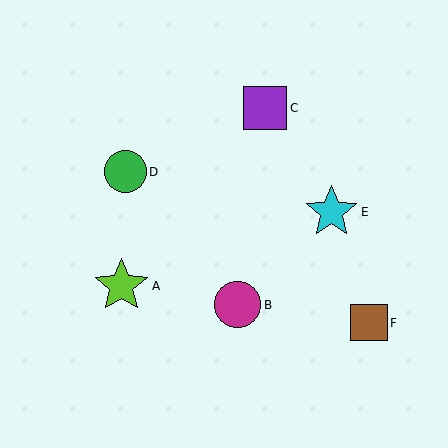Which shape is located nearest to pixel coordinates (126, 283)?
The lime star (labeled A) at (121, 286) is nearest to that location.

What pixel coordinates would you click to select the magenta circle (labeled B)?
Click at (238, 305) to select the magenta circle B.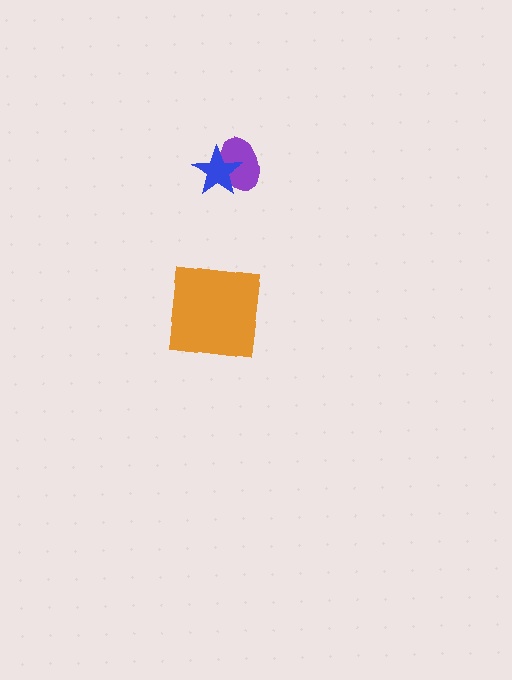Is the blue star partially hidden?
No, no other shape covers it.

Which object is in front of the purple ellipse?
The blue star is in front of the purple ellipse.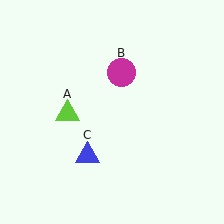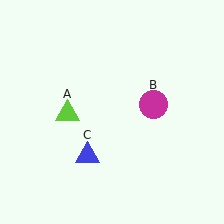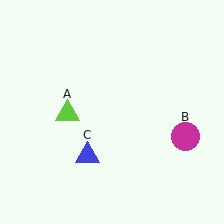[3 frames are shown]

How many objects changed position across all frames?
1 object changed position: magenta circle (object B).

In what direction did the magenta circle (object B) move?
The magenta circle (object B) moved down and to the right.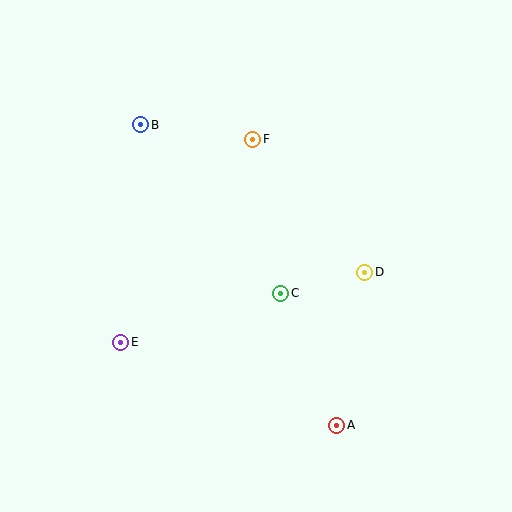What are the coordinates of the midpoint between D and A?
The midpoint between D and A is at (351, 349).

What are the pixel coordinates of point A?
Point A is at (337, 425).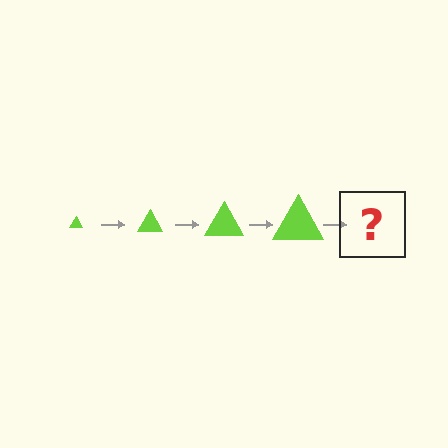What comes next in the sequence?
The next element should be a lime triangle, larger than the previous one.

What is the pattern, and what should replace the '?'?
The pattern is that the triangle gets progressively larger each step. The '?' should be a lime triangle, larger than the previous one.